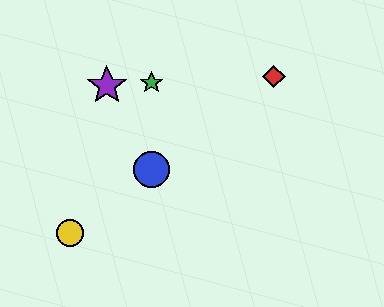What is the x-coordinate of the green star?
The green star is at x≈152.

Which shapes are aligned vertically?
The blue circle, the green star are aligned vertically.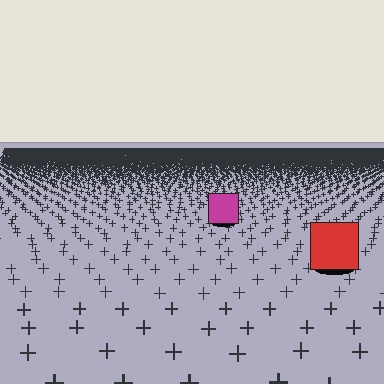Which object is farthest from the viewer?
The magenta square is farthest from the viewer. It appears smaller and the ground texture around it is denser.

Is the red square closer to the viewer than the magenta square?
Yes. The red square is closer — you can tell from the texture gradient: the ground texture is coarser near it.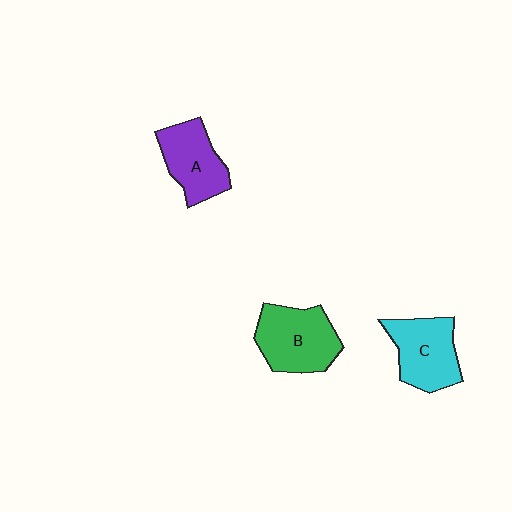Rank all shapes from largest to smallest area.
From largest to smallest: B (green), C (cyan), A (purple).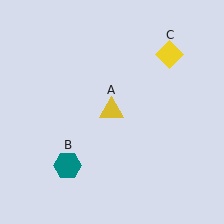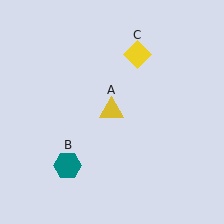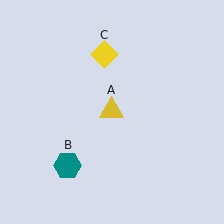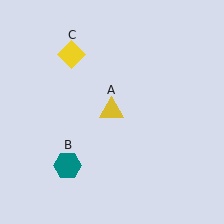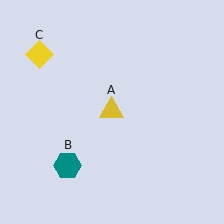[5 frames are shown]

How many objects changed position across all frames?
1 object changed position: yellow diamond (object C).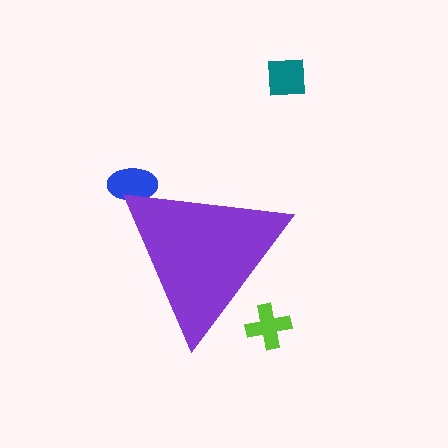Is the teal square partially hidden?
No, the teal square is fully visible.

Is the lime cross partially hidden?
Yes, the lime cross is partially hidden behind the purple triangle.